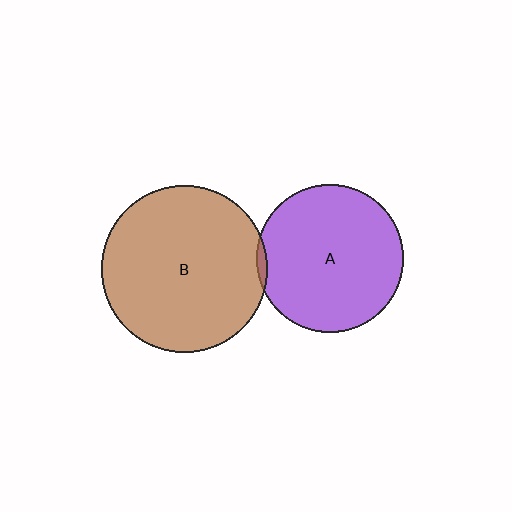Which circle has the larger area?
Circle B (brown).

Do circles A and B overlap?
Yes.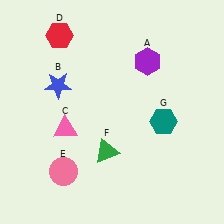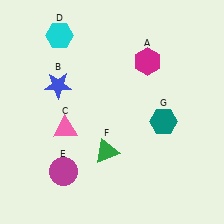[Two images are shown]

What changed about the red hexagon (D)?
In Image 1, D is red. In Image 2, it changed to cyan.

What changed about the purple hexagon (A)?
In Image 1, A is purple. In Image 2, it changed to magenta.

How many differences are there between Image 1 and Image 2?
There are 3 differences between the two images.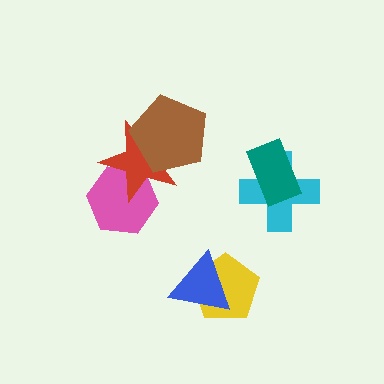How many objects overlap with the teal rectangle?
1 object overlaps with the teal rectangle.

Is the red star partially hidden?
Yes, it is partially covered by another shape.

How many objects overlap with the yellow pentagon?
1 object overlaps with the yellow pentagon.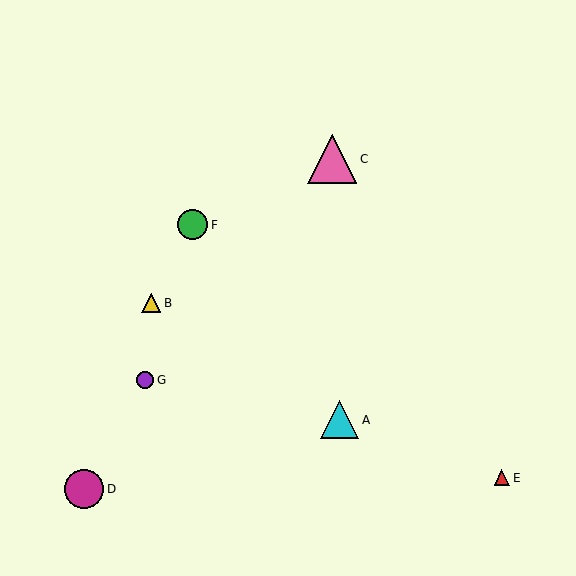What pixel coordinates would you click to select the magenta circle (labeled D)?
Click at (84, 489) to select the magenta circle D.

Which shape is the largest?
The pink triangle (labeled C) is the largest.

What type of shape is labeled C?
Shape C is a pink triangle.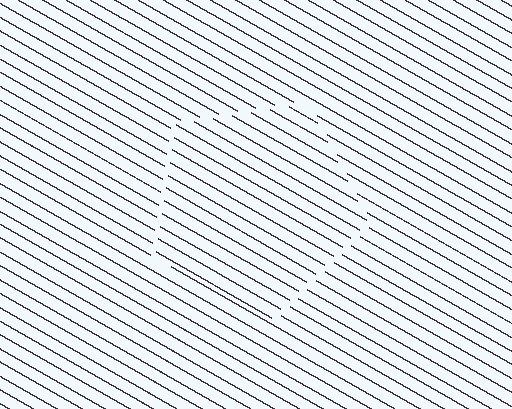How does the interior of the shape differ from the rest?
The interior of the shape contains the same grating, shifted by half a period — the contour is defined by the phase discontinuity where line-ends from the inner and outer gratings abut.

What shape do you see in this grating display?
An illusory pentagon. The interior of the shape contains the same grating, shifted by half a period — the contour is defined by the phase discontinuity where line-ends from the inner and outer gratings abut.